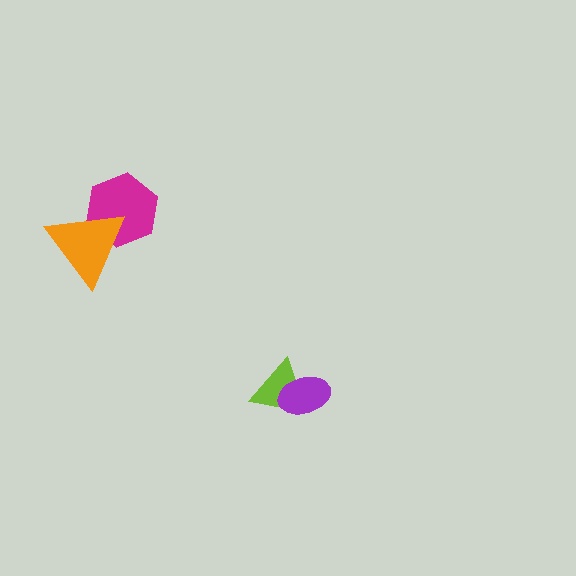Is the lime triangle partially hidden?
Yes, it is partially covered by another shape.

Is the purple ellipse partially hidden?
No, no other shape covers it.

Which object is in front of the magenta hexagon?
The orange triangle is in front of the magenta hexagon.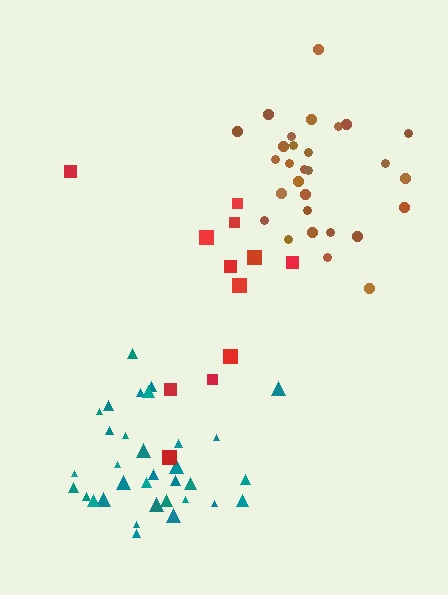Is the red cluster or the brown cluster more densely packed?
Brown.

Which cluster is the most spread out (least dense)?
Red.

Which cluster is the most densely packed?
Teal.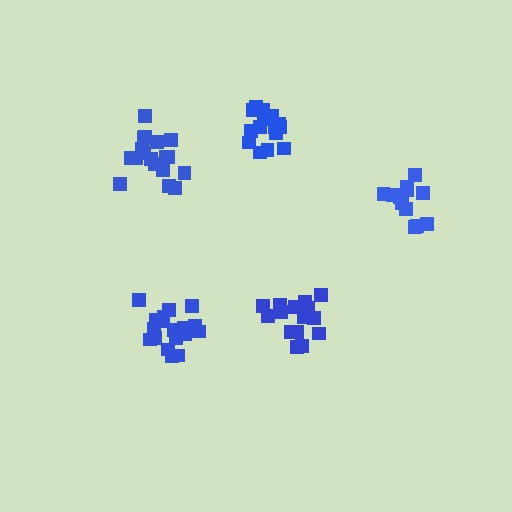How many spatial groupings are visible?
There are 5 spatial groupings.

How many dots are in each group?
Group 1: 12 dots, Group 2: 18 dots, Group 3: 15 dots, Group 4: 15 dots, Group 5: 18 dots (78 total).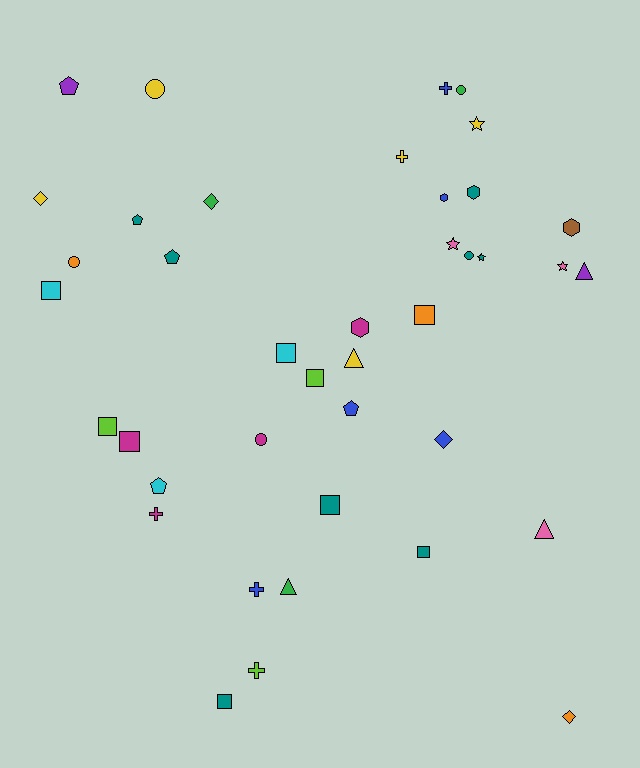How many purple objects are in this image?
There are 2 purple objects.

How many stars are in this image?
There are 4 stars.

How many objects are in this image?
There are 40 objects.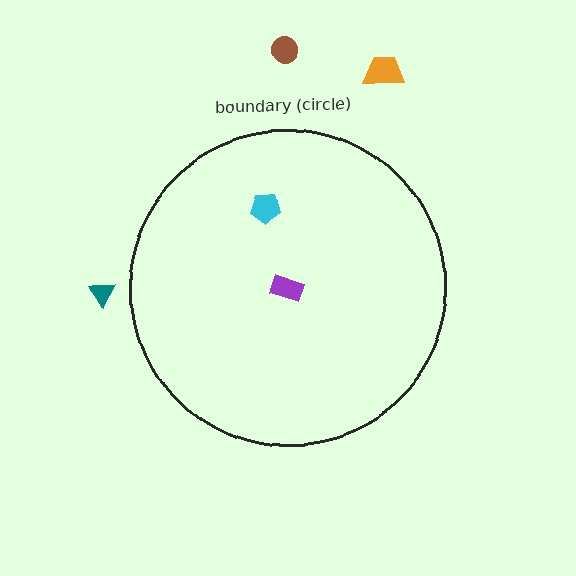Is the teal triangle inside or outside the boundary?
Outside.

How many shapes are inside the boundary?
2 inside, 3 outside.